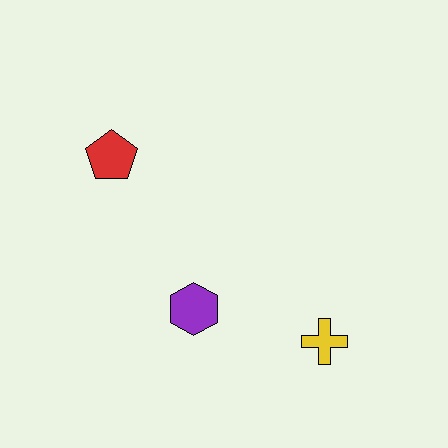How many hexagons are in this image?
There is 1 hexagon.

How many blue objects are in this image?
There are no blue objects.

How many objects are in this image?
There are 3 objects.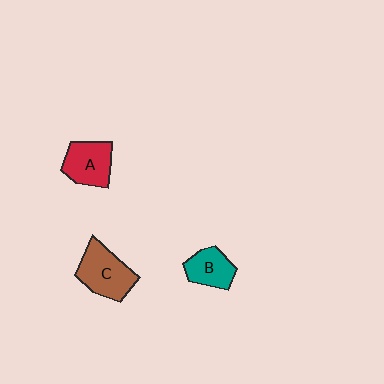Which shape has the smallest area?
Shape B (teal).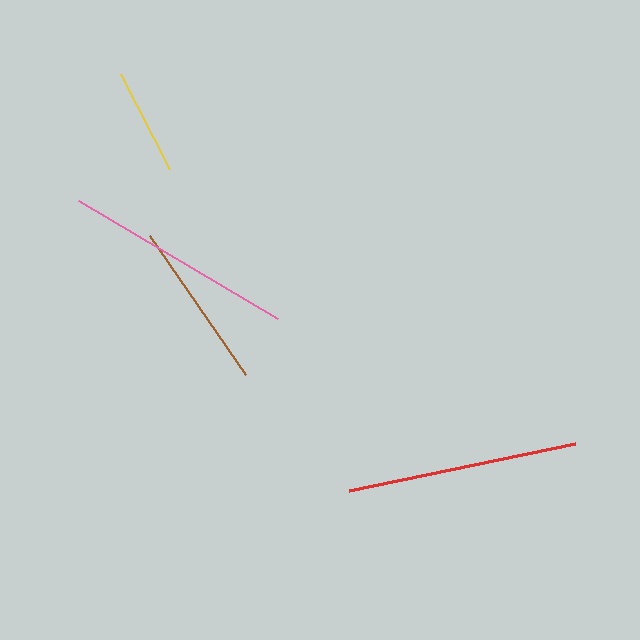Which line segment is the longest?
The pink line is the longest at approximately 232 pixels.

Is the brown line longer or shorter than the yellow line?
The brown line is longer than the yellow line.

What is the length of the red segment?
The red segment is approximately 230 pixels long.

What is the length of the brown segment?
The brown segment is approximately 169 pixels long.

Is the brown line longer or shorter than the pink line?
The pink line is longer than the brown line.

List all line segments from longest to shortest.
From longest to shortest: pink, red, brown, yellow.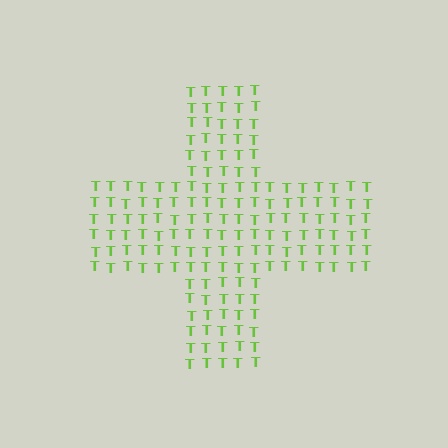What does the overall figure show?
The overall figure shows a cross.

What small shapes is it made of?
It is made of small letter T's.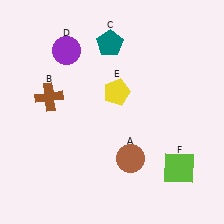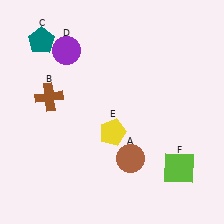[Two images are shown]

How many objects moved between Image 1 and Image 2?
2 objects moved between the two images.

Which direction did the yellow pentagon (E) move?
The yellow pentagon (E) moved down.